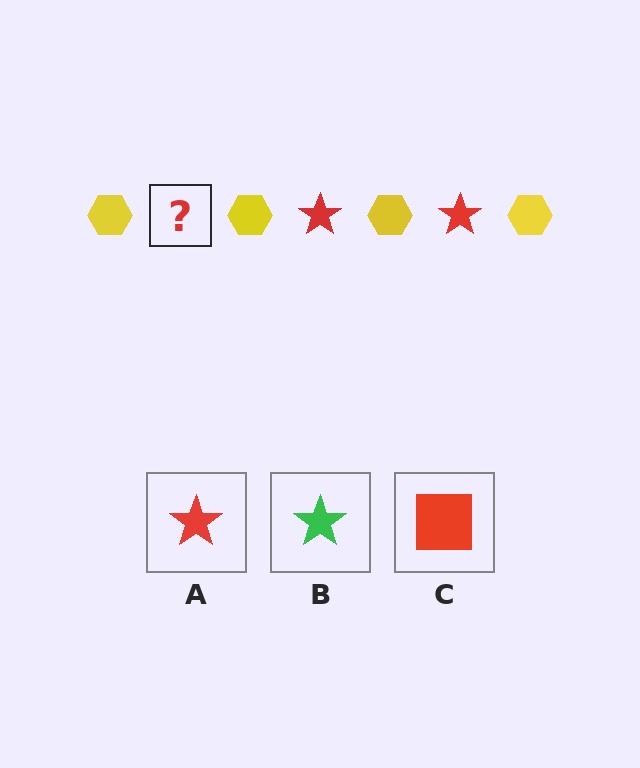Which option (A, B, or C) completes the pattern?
A.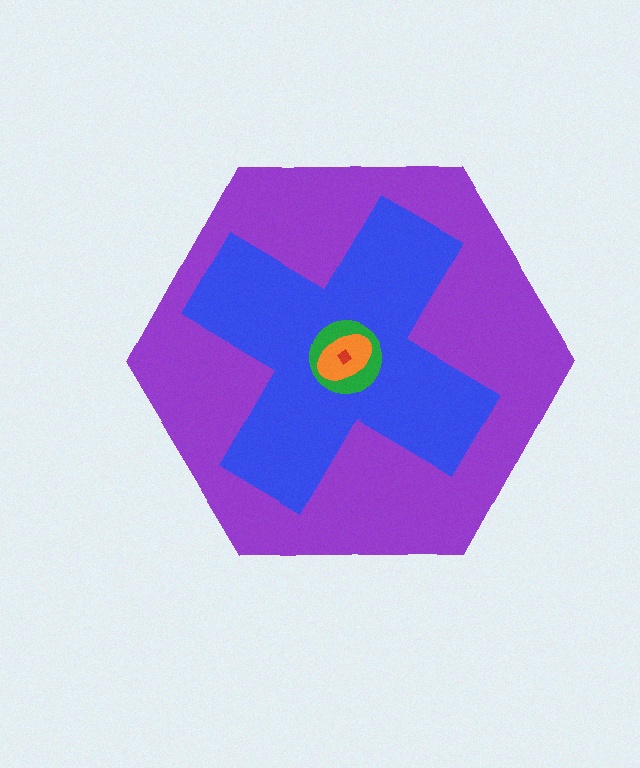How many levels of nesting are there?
5.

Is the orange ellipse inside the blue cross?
Yes.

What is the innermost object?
The red diamond.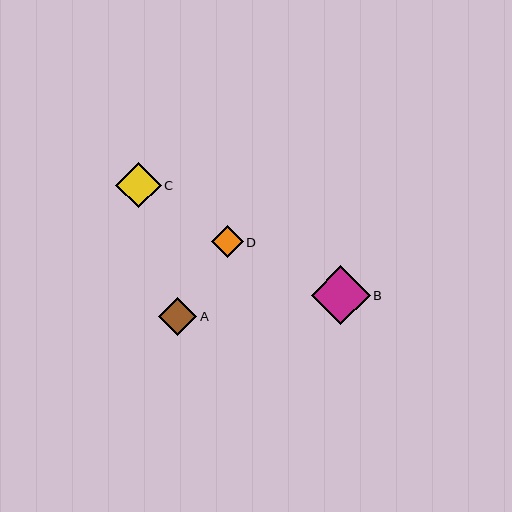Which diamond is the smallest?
Diamond D is the smallest with a size of approximately 32 pixels.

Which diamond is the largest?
Diamond B is the largest with a size of approximately 59 pixels.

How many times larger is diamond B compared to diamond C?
Diamond B is approximately 1.3 times the size of diamond C.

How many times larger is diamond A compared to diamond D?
Diamond A is approximately 1.2 times the size of diamond D.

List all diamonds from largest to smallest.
From largest to smallest: B, C, A, D.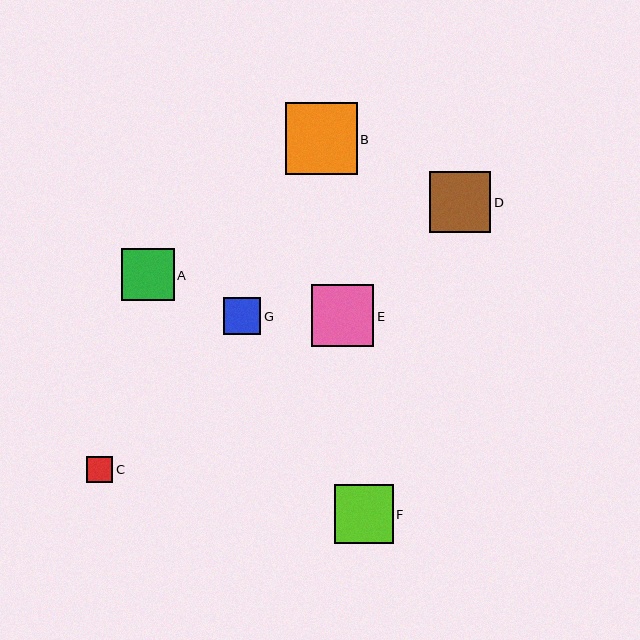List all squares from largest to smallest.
From largest to smallest: B, E, D, F, A, G, C.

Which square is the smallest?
Square C is the smallest with a size of approximately 27 pixels.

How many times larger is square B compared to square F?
Square B is approximately 1.2 times the size of square F.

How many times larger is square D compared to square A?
Square D is approximately 1.2 times the size of square A.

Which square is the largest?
Square B is the largest with a size of approximately 72 pixels.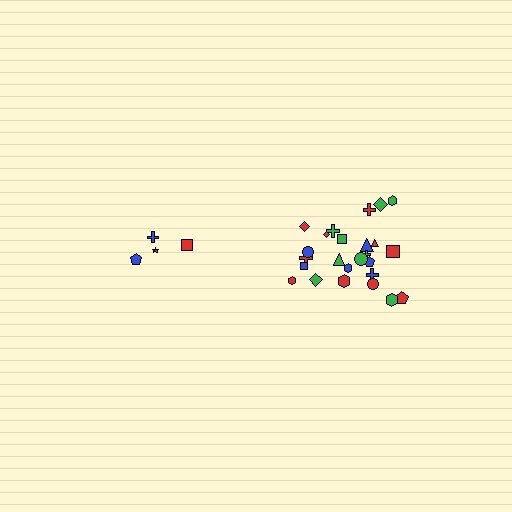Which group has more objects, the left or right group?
The right group.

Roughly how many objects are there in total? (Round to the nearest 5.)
Roughly 30 objects in total.